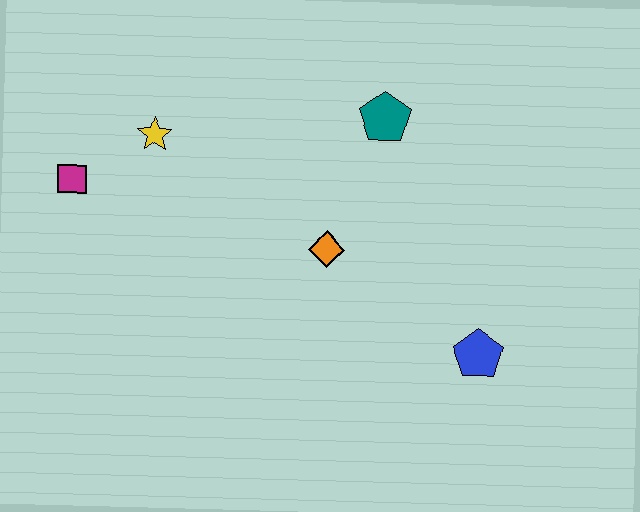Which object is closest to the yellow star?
The magenta square is closest to the yellow star.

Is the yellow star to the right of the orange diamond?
No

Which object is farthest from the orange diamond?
The magenta square is farthest from the orange diamond.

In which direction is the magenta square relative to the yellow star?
The magenta square is to the left of the yellow star.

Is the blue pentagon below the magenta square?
Yes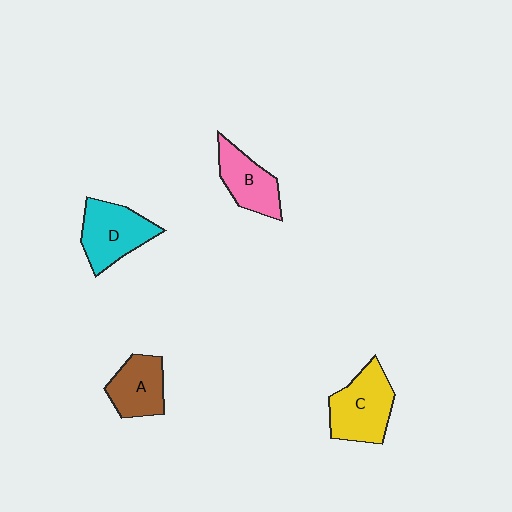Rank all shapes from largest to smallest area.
From largest to smallest: C (yellow), D (cyan), B (pink), A (brown).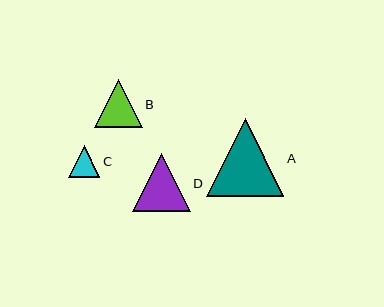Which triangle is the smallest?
Triangle C is the smallest with a size of approximately 32 pixels.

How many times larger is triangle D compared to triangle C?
Triangle D is approximately 1.8 times the size of triangle C.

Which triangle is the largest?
Triangle A is the largest with a size of approximately 78 pixels.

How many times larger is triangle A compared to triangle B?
Triangle A is approximately 1.6 times the size of triangle B.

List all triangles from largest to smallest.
From largest to smallest: A, D, B, C.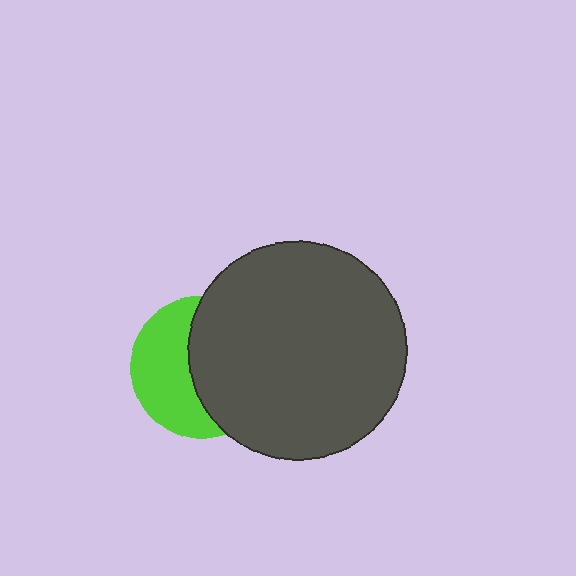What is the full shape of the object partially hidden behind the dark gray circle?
The partially hidden object is a lime circle.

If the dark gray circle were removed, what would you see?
You would see the complete lime circle.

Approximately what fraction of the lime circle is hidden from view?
Roughly 54% of the lime circle is hidden behind the dark gray circle.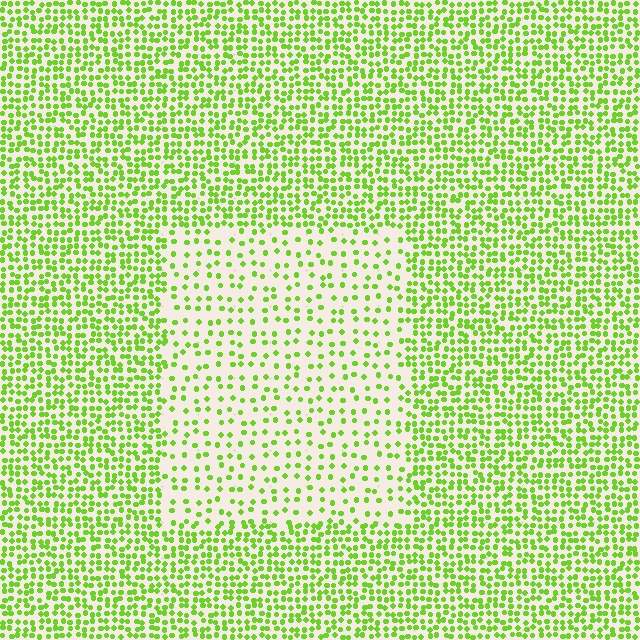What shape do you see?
I see a rectangle.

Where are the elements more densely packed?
The elements are more densely packed outside the rectangle boundary.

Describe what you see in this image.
The image contains small lime elements arranged at two different densities. A rectangle-shaped region is visible where the elements are less densely packed than the surrounding area.